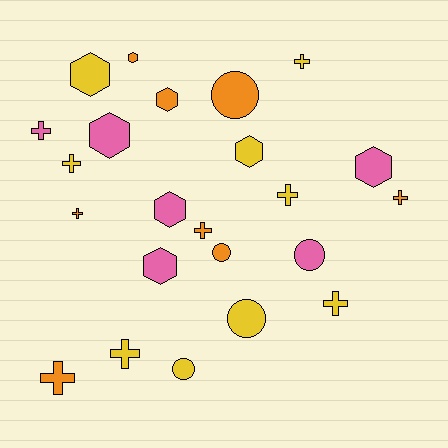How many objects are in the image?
There are 23 objects.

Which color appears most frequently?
Yellow, with 9 objects.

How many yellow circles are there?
There are 2 yellow circles.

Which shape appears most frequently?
Cross, with 10 objects.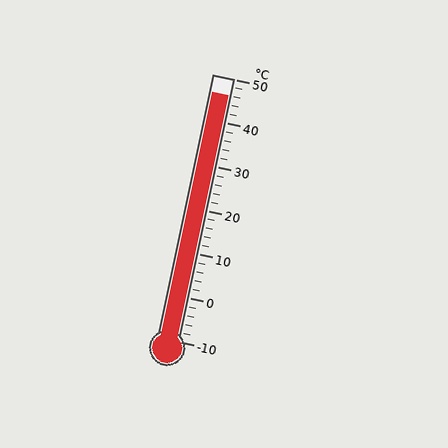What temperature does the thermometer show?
The thermometer shows approximately 46°C.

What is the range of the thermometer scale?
The thermometer scale ranges from -10°C to 50°C.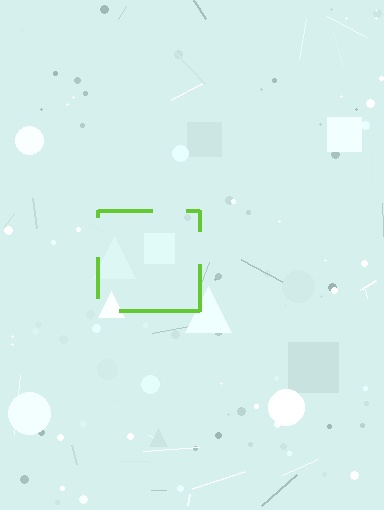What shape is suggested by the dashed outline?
The dashed outline suggests a square.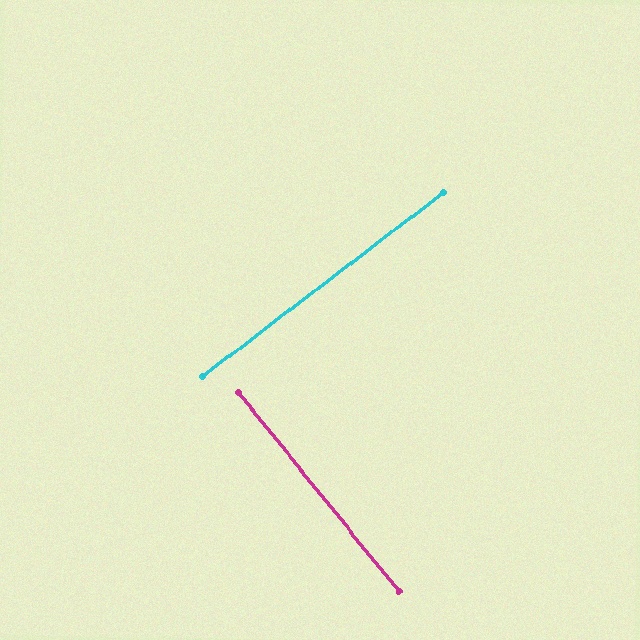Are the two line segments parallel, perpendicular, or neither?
Perpendicular — they meet at approximately 89°.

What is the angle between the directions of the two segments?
Approximately 89 degrees.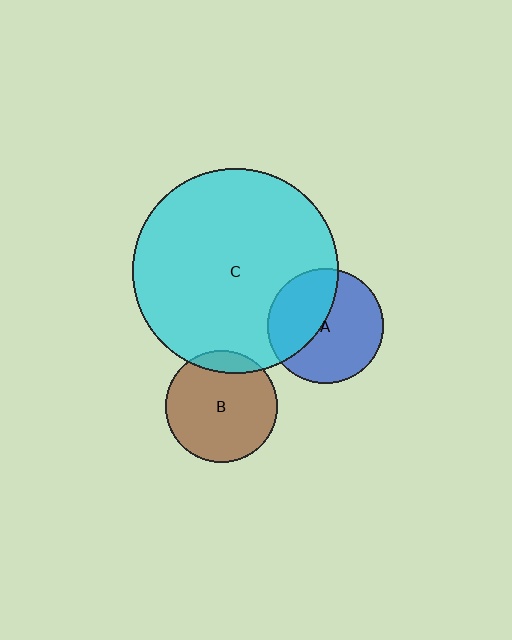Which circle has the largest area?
Circle C (cyan).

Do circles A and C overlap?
Yes.